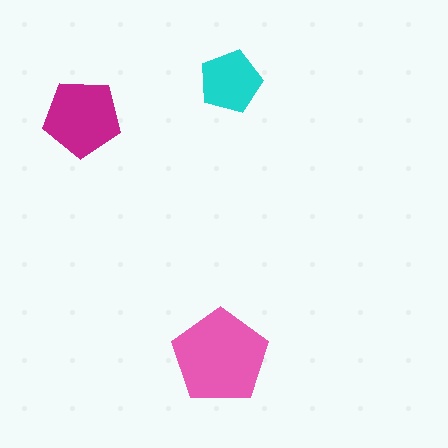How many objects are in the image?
There are 3 objects in the image.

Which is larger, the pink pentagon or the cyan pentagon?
The pink one.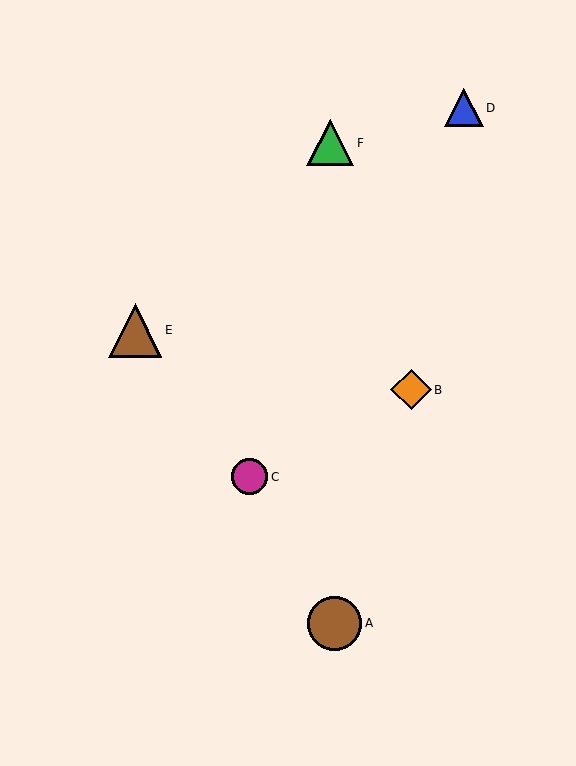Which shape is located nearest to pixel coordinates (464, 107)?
The blue triangle (labeled D) at (464, 108) is nearest to that location.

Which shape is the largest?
The brown circle (labeled A) is the largest.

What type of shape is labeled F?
Shape F is a green triangle.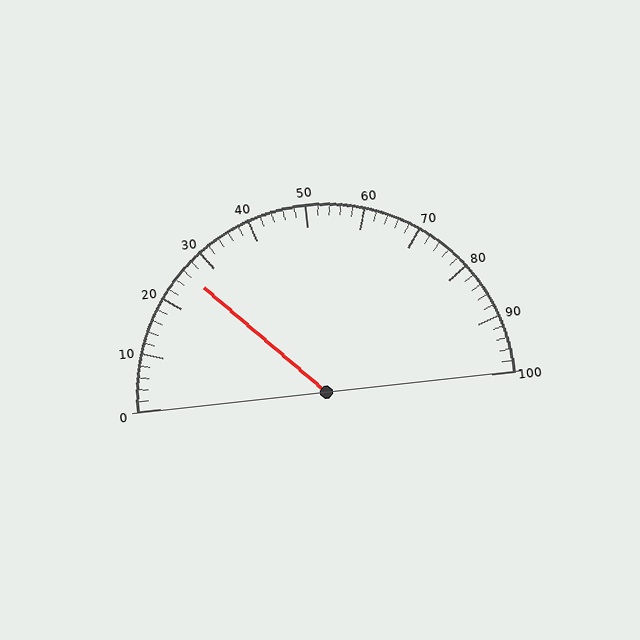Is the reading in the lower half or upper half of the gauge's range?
The reading is in the lower half of the range (0 to 100).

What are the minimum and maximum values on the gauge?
The gauge ranges from 0 to 100.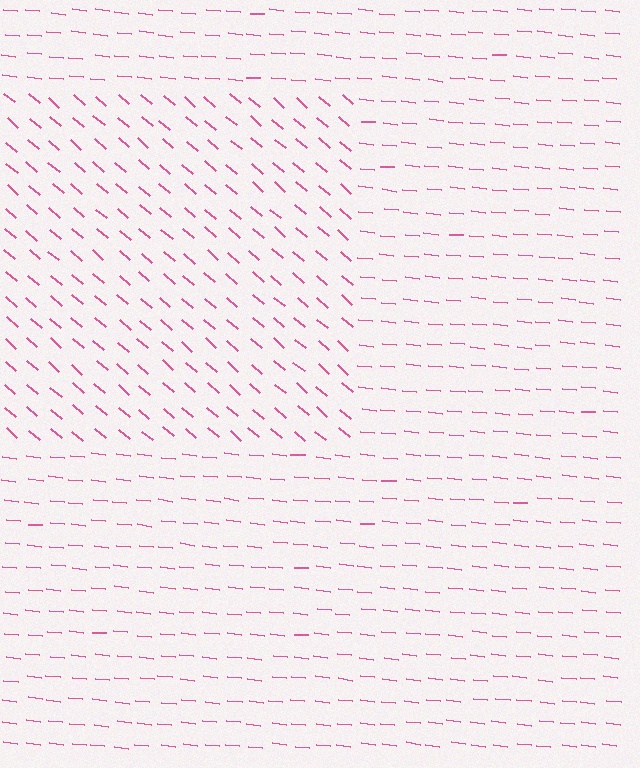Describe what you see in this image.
The image is filled with small pink line segments. A rectangle region in the image has lines oriented differently from the surrounding lines, creating a visible texture boundary.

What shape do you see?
I see a rectangle.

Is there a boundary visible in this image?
Yes, there is a texture boundary formed by a change in line orientation.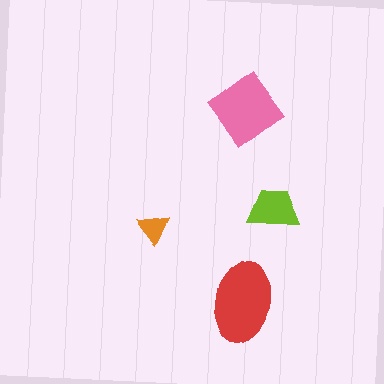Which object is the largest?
The red ellipse.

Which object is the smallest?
The orange triangle.